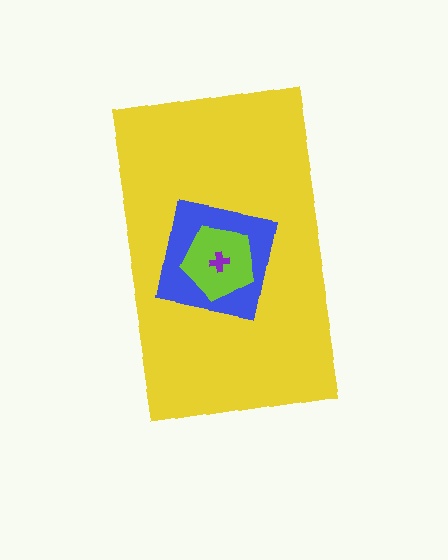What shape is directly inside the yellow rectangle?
The blue square.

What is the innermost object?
The purple cross.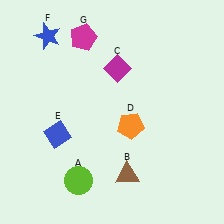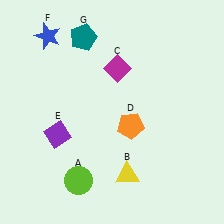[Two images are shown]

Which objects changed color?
B changed from brown to yellow. E changed from blue to purple. G changed from magenta to teal.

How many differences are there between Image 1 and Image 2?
There are 3 differences between the two images.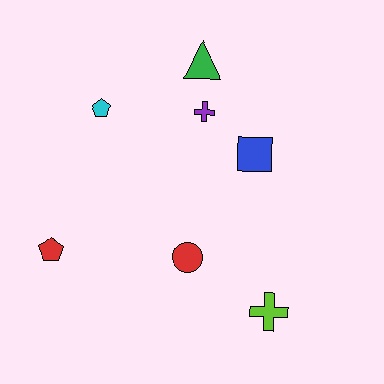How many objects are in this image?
There are 7 objects.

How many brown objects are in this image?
There are no brown objects.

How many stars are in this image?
There are no stars.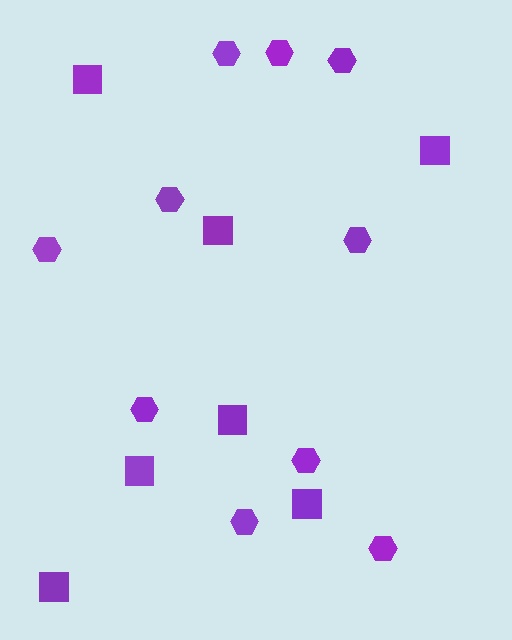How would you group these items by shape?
There are 2 groups: one group of squares (7) and one group of hexagons (10).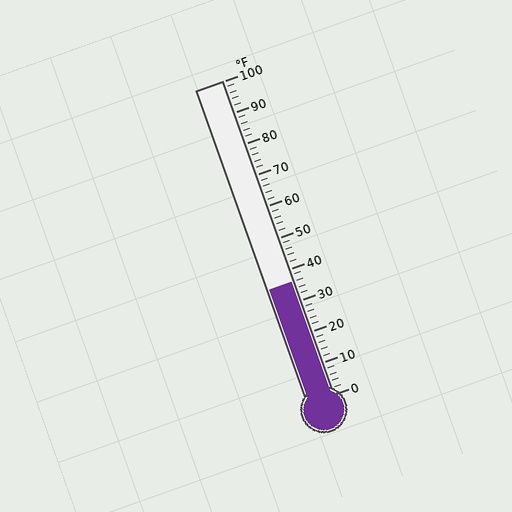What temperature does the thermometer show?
The thermometer shows approximately 36°F.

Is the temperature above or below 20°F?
The temperature is above 20°F.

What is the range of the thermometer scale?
The thermometer scale ranges from 0°F to 100°F.